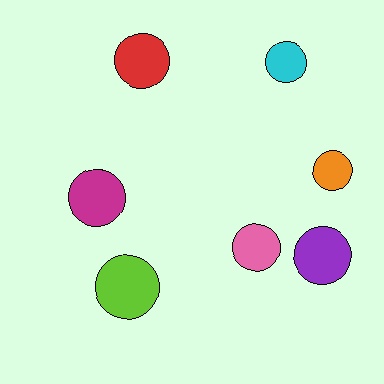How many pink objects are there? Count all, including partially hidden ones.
There is 1 pink object.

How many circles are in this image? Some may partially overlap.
There are 7 circles.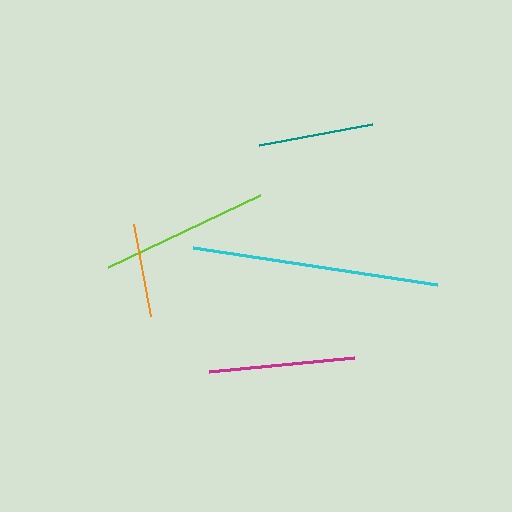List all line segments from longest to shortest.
From longest to shortest: cyan, lime, magenta, teal, orange.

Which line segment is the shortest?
The orange line is the shortest at approximately 94 pixels.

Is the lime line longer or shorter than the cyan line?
The cyan line is longer than the lime line.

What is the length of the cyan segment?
The cyan segment is approximately 247 pixels long.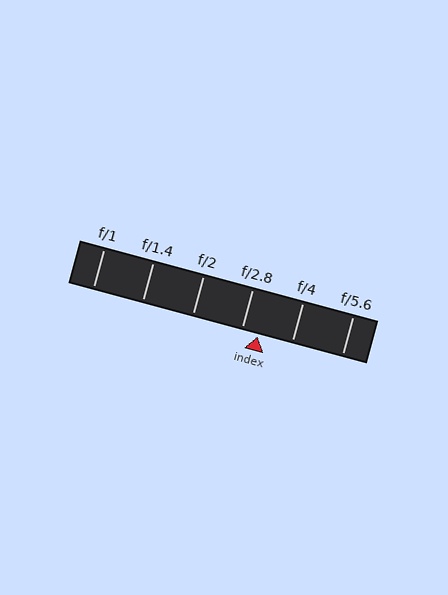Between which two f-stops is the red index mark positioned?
The index mark is between f/2.8 and f/4.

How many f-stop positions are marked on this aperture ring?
There are 6 f-stop positions marked.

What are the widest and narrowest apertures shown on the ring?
The widest aperture shown is f/1 and the narrowest is f/5.6.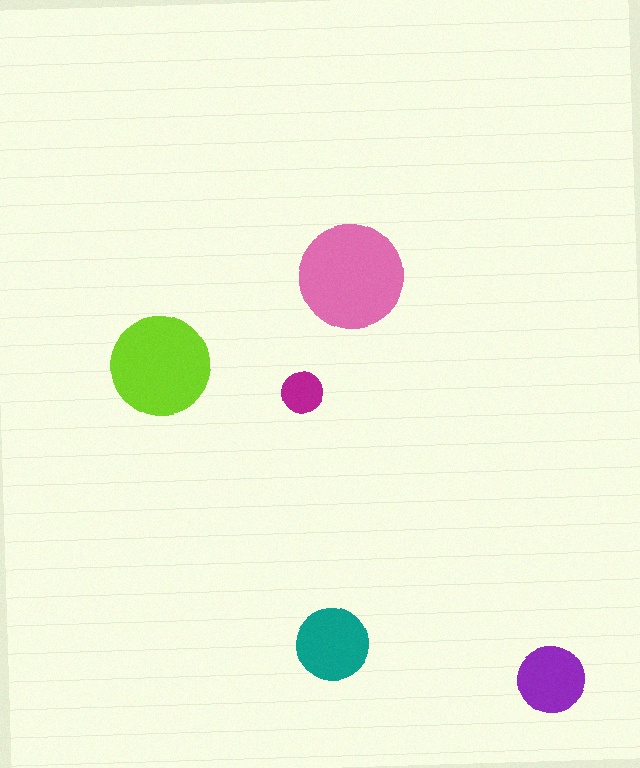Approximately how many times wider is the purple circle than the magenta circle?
About 1.5 times wider.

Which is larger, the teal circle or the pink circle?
The pink one.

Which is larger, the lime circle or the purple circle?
The lime one.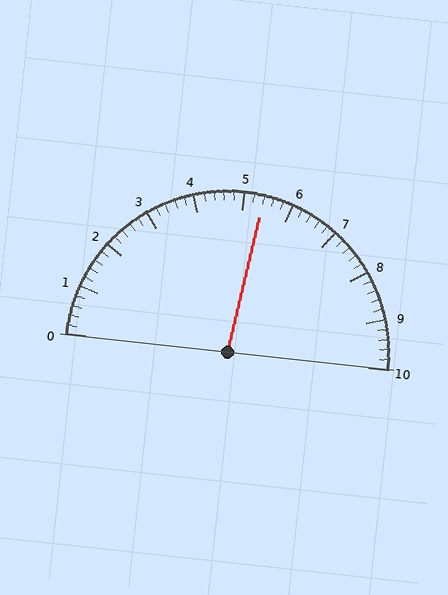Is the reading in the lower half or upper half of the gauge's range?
The reading is in the upper half of the range (0 to 10).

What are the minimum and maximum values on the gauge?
The gauge ranges from 0 to 10.